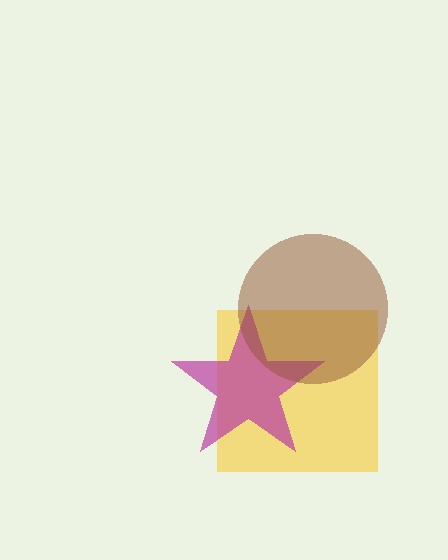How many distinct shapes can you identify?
There are 3 distinct shapes: a yellow square, a magenta star, a brown circle.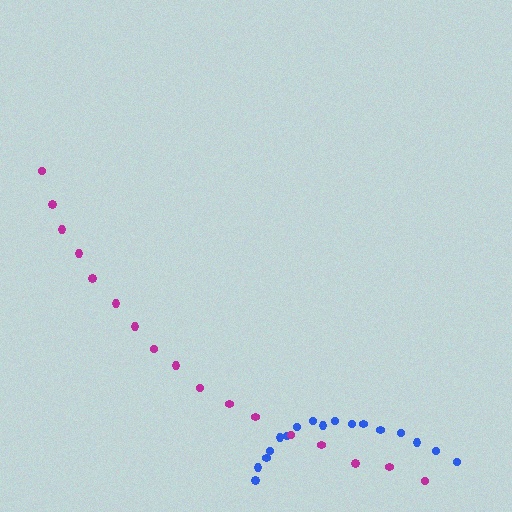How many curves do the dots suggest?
There are 2 distinct paths.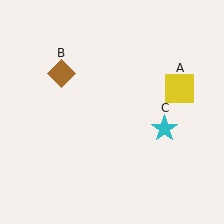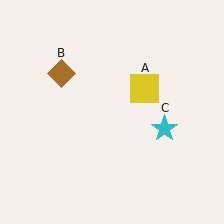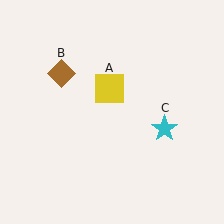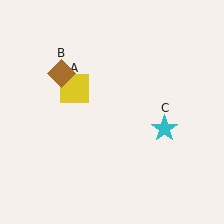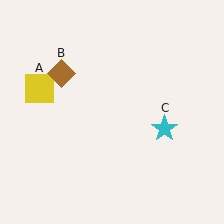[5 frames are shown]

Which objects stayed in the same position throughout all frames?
Brown diamond (object B) and cyan star (object C) remained stationary.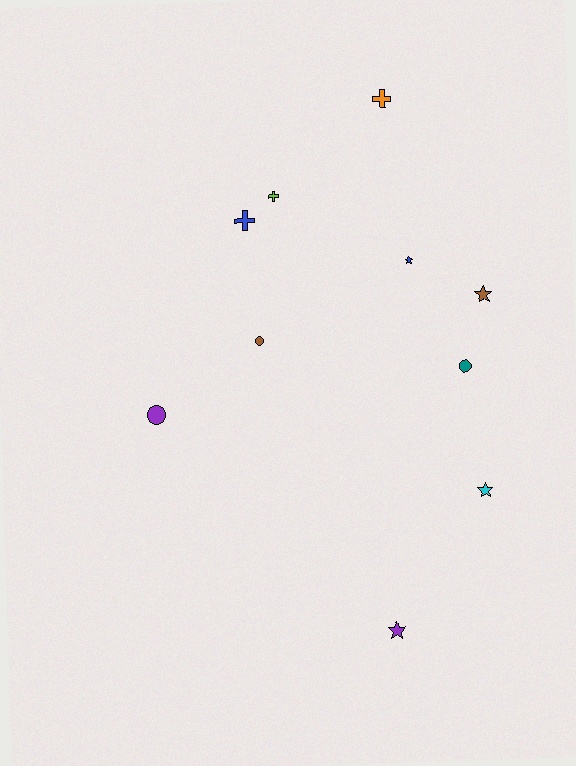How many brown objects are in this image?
There are 2 brown objects.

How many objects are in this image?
There are 10 objects.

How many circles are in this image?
There are 3 circles.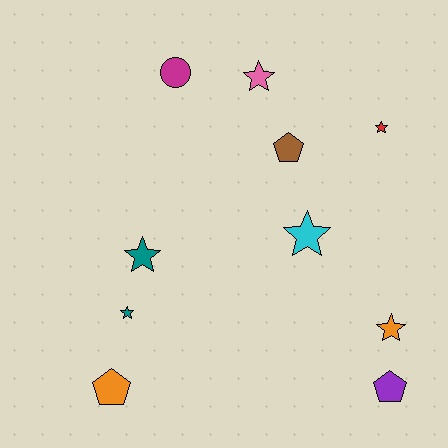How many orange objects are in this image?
There are 2 orange objects.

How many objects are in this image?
There are 10 objects.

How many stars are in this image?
There are 6 stars.